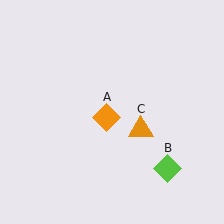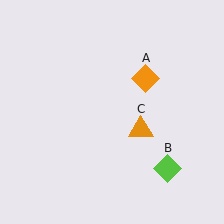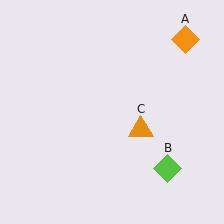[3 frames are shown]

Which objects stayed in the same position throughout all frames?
Lime diamond (object B) and orange triangle (object C) remained stationary.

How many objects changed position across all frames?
1 object changed position: orange diamond (object A).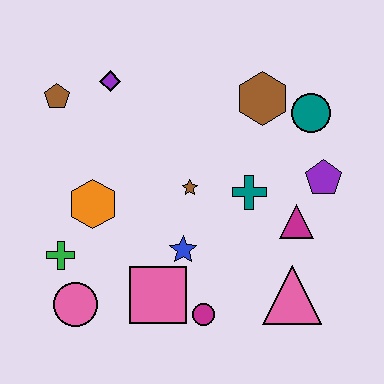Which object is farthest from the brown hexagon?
The pink circle is farthest from the brown hexagon.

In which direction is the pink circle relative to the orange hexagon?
The pink circle is below the orange hexagon.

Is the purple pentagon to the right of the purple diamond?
Yes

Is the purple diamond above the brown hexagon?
Yes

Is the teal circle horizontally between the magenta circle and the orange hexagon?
No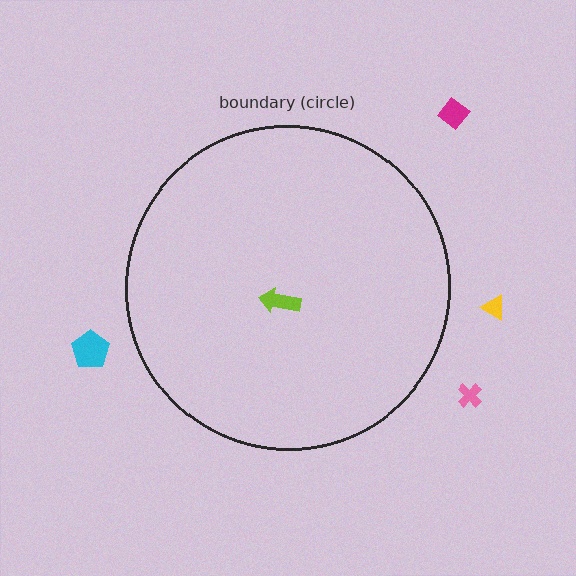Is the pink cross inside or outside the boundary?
Outside.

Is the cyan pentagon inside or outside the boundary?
Outside.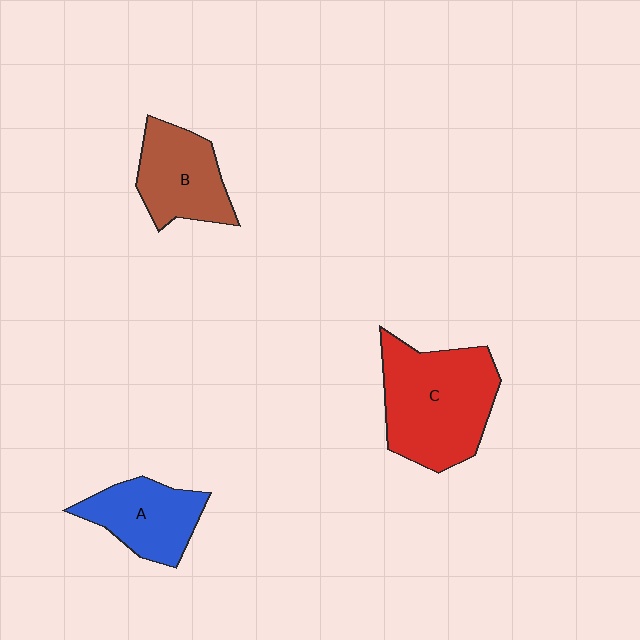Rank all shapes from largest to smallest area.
From largest to smallest: C (red), B (brown), A (blue).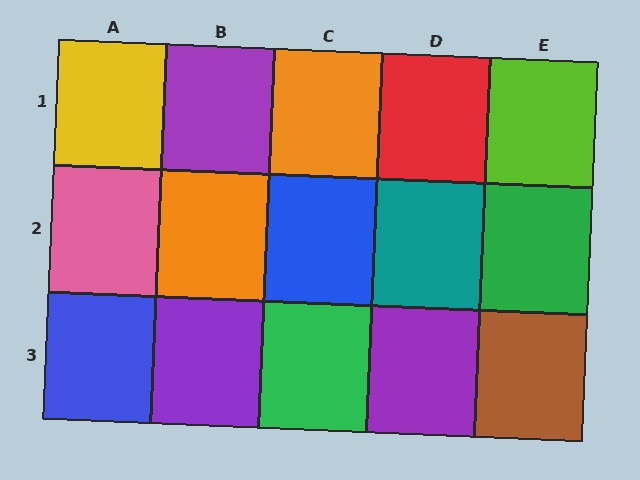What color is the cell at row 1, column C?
Orange.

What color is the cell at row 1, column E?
Lime.